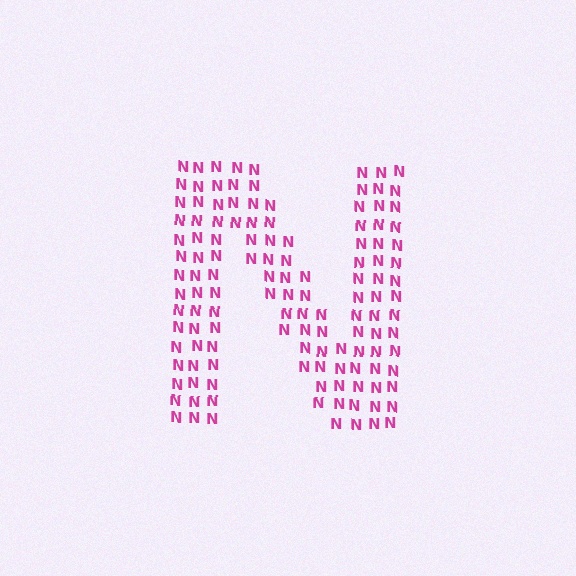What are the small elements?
The small elements are letter N's.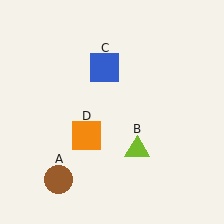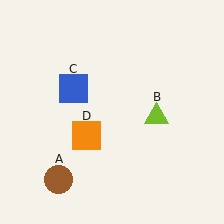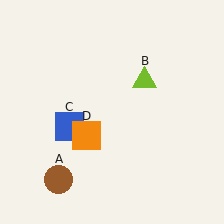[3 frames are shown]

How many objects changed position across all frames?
2 objects changed position: lime triangle (object B), blue square (object C).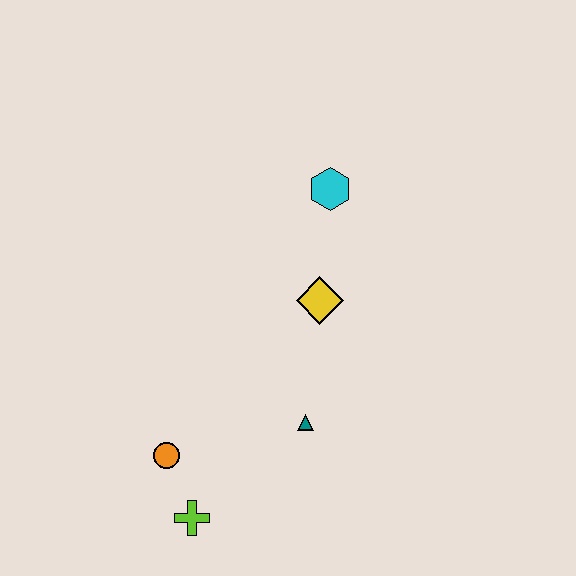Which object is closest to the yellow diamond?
The cyan hexagon is closest to the yellow diamond.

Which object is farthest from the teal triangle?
The cyan hexagon is farthest from the teal triangle.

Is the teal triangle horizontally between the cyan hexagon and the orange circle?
Yes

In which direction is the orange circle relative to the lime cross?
The orange circle is above the lime cross.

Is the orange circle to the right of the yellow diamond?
No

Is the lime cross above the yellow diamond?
No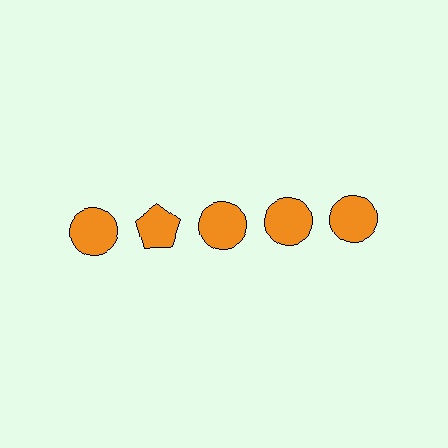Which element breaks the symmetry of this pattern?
The orange pentagon in the top row, second from left column breaks the symmetry. All other shapes are orange circles.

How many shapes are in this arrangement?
There are 5 shapes arranged in a grid pattern.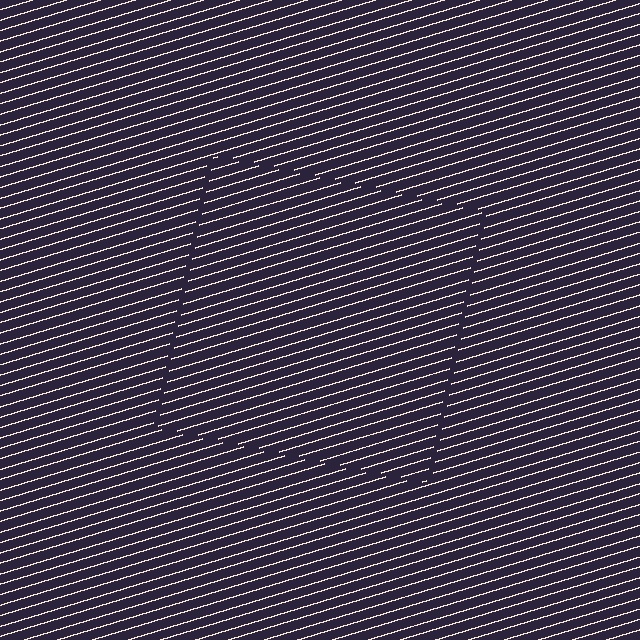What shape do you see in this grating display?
An illusory square. The interior of the shape contains the same grating, shifted by half a period — the contour is defined by the phase discontinuity where line-ends from the inner and outer gratings abut.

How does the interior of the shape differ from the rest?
The interior of the shape contains the same grating, shifted by half a period — the contour is defined by the phase discontinuity where line-ends from the inner and outer gratings abut.